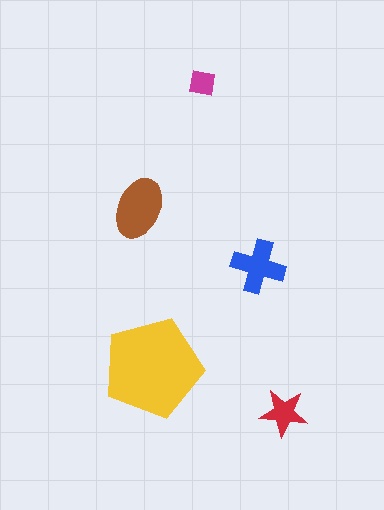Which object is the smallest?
The magenta square.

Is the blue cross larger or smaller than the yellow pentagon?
Smaller.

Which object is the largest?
The yellow pentagon.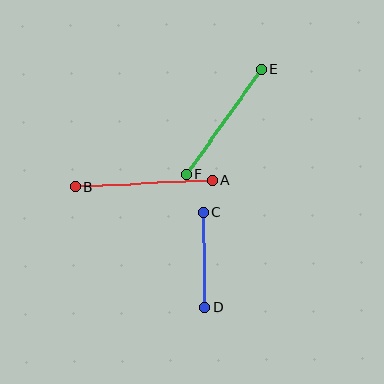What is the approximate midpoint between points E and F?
The midpoint is at approximately (224, 122) pixels.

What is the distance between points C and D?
The distance is approximately 95 pixels.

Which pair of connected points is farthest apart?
Points A and B are farthest apart.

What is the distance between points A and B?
The distance is approximately 137 pixels.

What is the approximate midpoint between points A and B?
The midpoint is at approximately (144, 183) pixels.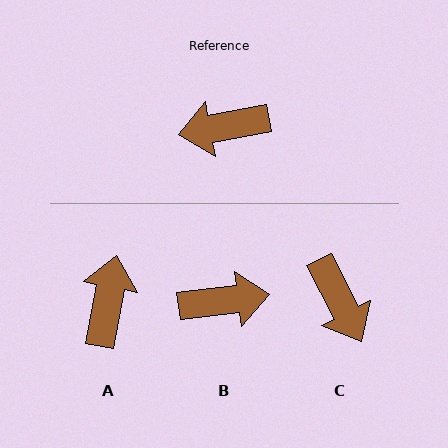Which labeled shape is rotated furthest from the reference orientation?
B, about 177 degrees away.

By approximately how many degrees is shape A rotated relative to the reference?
Approximately 111 degrees clockwise.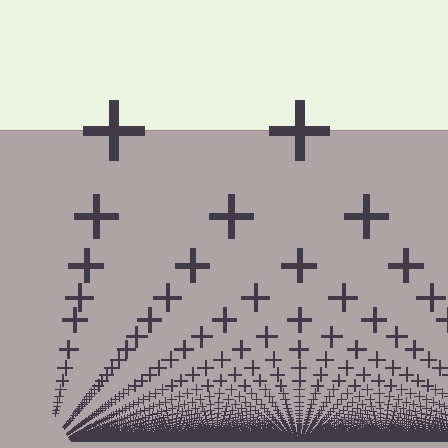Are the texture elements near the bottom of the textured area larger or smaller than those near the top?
Smaller. The gradient is inverted — elements near the bottom are smaller and denser.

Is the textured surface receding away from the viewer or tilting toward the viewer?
The surface appears to tilt toward the viewer. Texture elements get larger and sparser toward the top.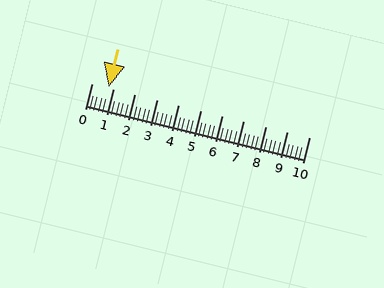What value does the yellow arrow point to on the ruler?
The yellow arrow points to approximately 0.8.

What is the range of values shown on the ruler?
The ruler shows values from 0 to 10.